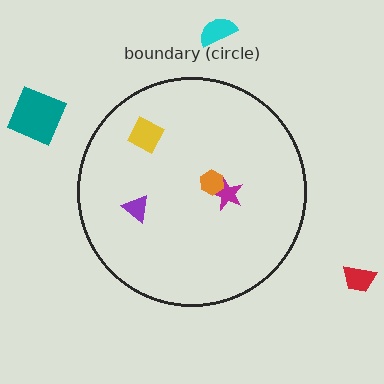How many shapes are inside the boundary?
4 inside, 3 outside.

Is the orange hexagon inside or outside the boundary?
Inside.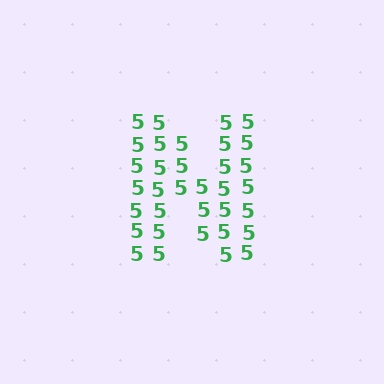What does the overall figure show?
The overall figure shows the letter N.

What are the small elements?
The small elements are digit 5's.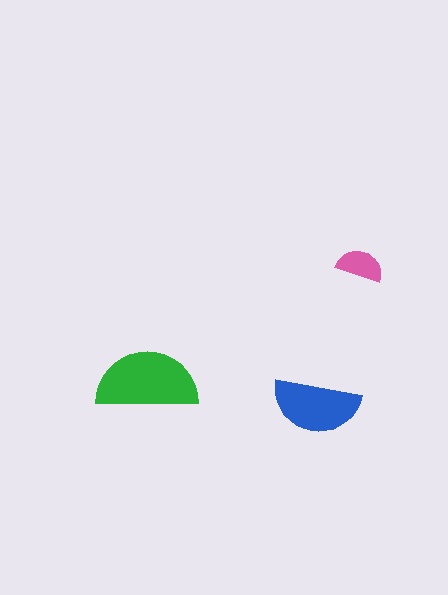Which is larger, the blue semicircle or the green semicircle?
The green one.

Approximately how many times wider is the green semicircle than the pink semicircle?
About 2 times wider.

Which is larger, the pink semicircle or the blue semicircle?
The blue one.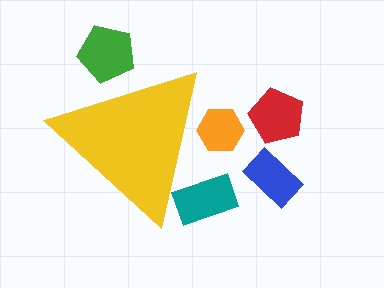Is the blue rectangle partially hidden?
No, the blue rectangle is fully visible.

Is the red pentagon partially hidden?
No, the red pentagon is fully visible.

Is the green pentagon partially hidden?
Yes, the green pentagon is partially hidden behind the yellow triangle.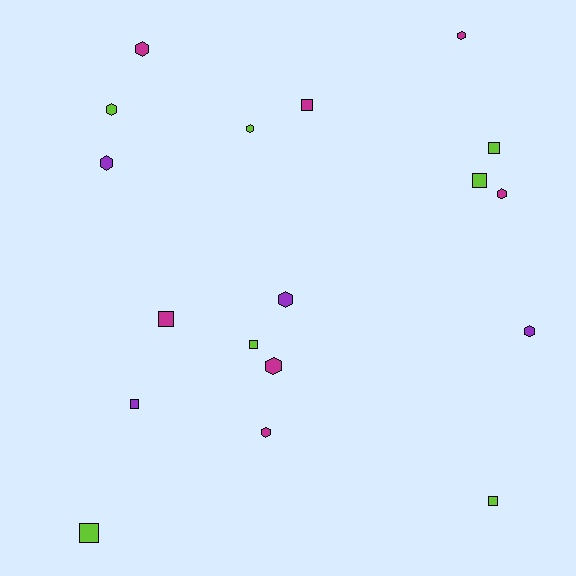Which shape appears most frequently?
Hexagon, with 10 objects.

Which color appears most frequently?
Magenta, with 7 objects.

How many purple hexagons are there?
There are 3 purple hexagons.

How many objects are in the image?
There are 18 objects.